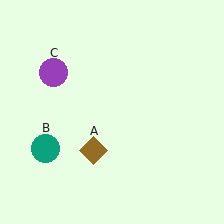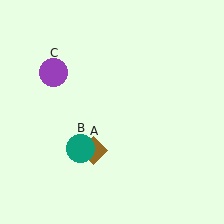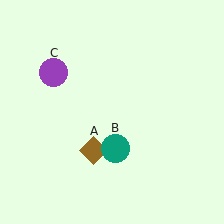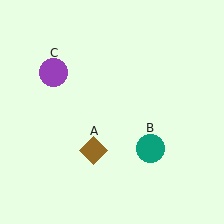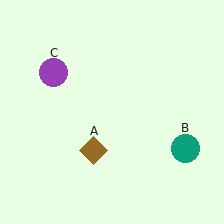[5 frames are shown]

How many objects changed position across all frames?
1 object changed position: teal circle (object B).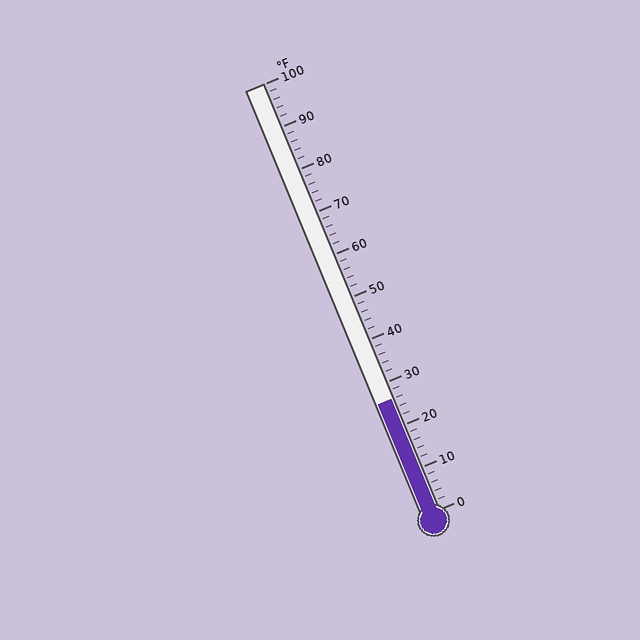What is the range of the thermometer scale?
The thermometer scale ranges from 0°F to 100°F.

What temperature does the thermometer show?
The thermometer shows approximately 26°F.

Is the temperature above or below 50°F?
The temperature is below 50°F.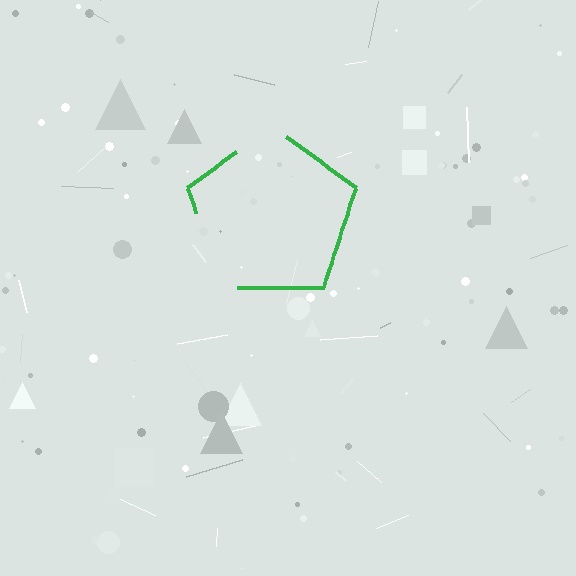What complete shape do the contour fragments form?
The contour fragments form a pentagon.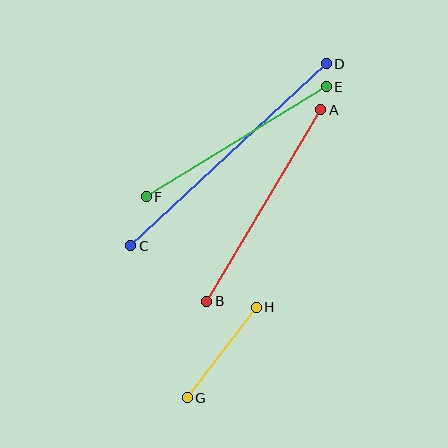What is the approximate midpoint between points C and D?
The midpoint is at approximately (229, 155) pixels.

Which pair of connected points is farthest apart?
Points C and D are farthest apart.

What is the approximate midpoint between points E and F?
The midpoint is at approximately (236, 142) pixels.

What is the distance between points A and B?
The distance is approximately 223 pixels.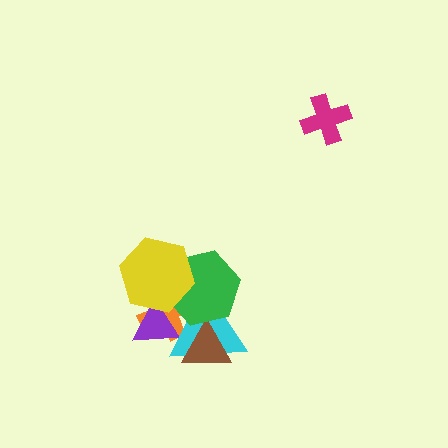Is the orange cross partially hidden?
Yes, it is partially covered by another shape.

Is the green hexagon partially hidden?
Yes, it is partially covered by another shape.